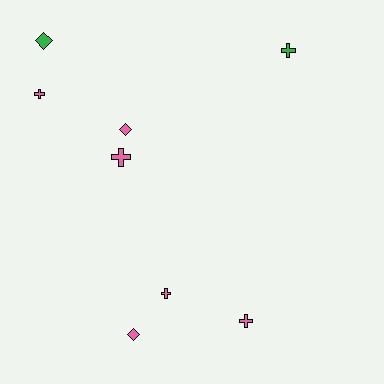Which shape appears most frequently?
Cross, with 5 objects.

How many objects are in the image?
There are 8 objects.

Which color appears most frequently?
Pink, with 6 objects.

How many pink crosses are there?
There are 4 pink crosses.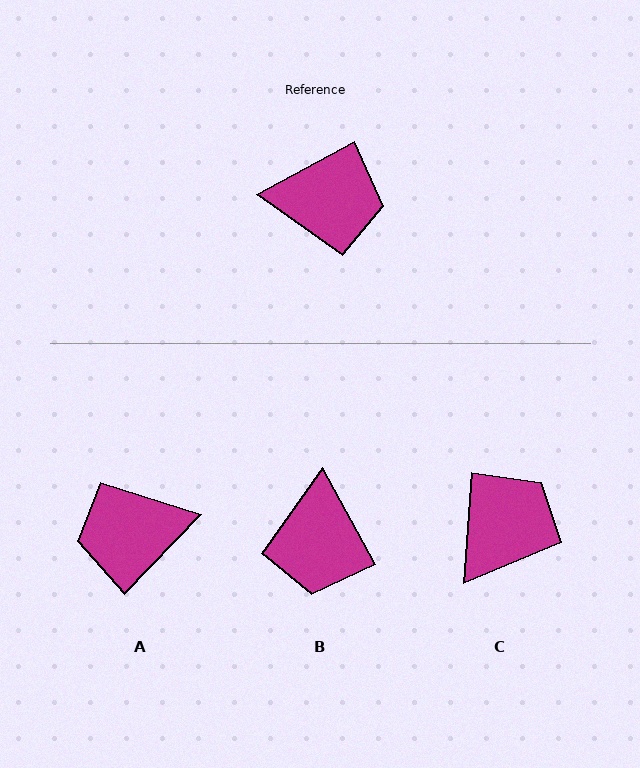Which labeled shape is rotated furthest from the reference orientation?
A, about 163 degrees away.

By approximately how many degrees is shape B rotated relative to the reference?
Approximately 90 degrees clockwise.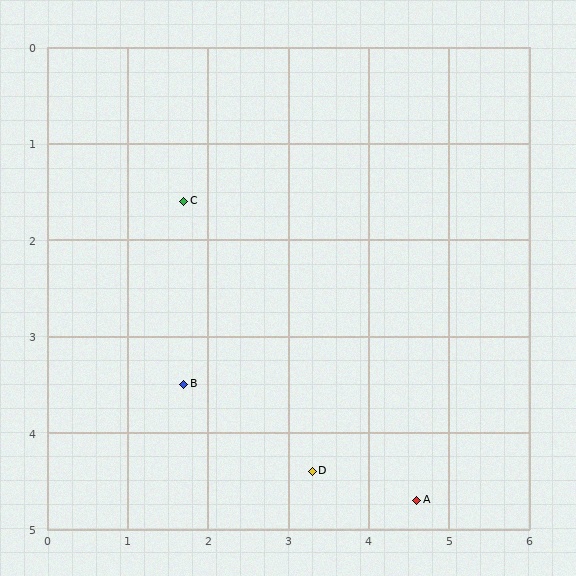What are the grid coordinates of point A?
Point A is at approximately (4.6, 4.7).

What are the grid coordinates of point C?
Point C is at approximately (1.7, 1.6).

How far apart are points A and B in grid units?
Points A and B are about 3.1 grid units apart.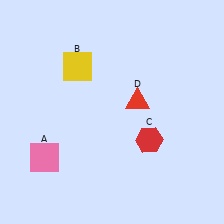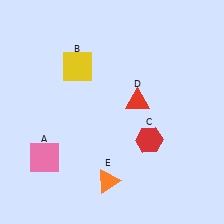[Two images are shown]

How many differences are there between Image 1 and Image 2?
There is 1 difference between the two images.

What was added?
An orange triangle (E) was added in Image 2.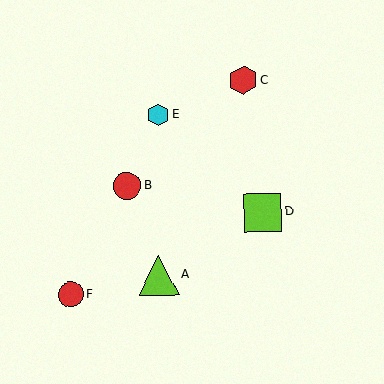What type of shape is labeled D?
Shape D is a lime square.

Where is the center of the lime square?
The center of the lime square is at (263, 212).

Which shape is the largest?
The lime triangle (labeled A) is the largest.